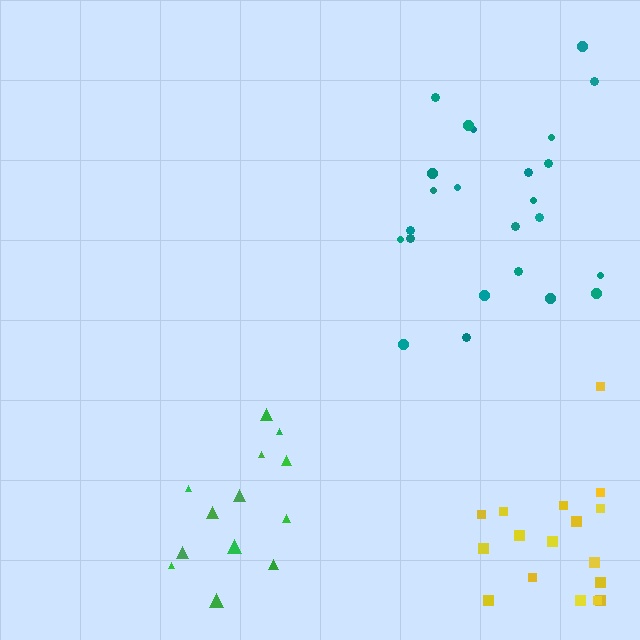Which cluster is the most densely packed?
Teal.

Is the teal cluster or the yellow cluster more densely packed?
Teal.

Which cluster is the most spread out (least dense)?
Green.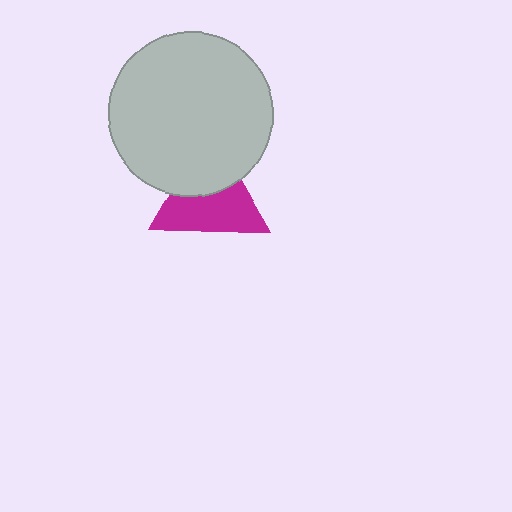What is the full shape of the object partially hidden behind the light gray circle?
The partially hidden object is a magenta triangle.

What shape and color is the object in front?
The object in front is a light gray circle.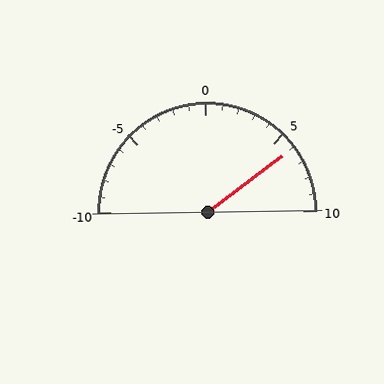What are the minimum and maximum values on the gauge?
The gauge ranges from -10 to 10.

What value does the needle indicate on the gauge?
The needle indicates approximately 6.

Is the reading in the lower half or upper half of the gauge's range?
The reading is in the upper half of the range (-10 to 10).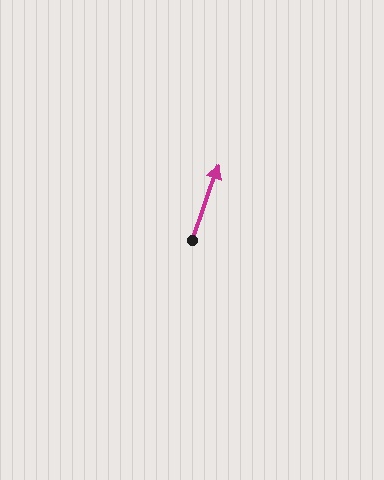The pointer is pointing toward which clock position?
Roughly 1 o'clock.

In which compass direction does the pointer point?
North.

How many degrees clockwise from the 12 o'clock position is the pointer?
Approximately 19 degrees.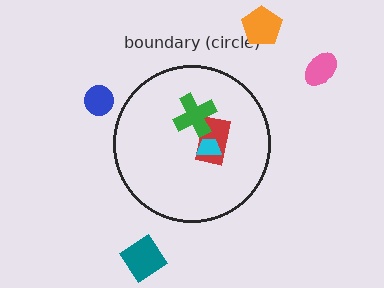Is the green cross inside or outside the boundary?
Inside.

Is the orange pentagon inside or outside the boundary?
Outside.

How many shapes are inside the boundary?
3 inside, 4 outside.